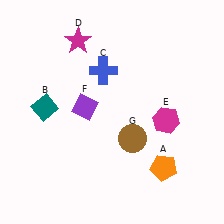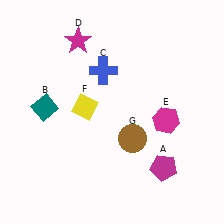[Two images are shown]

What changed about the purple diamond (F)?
In Image 1, F is purple. In Image 2, it changed to yellow.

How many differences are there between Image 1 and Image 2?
There are 2 differences between the two images.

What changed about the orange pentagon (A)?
In Image 1, A is orange. In Image 2, it changed to magenta.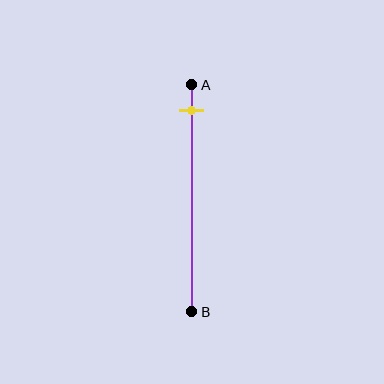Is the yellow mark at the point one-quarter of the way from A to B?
No, the mark is at about 10% from A, not at the 25% one-quarter point.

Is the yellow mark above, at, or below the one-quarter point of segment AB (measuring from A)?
The yellow mark is above the one-quarter point of segment AB.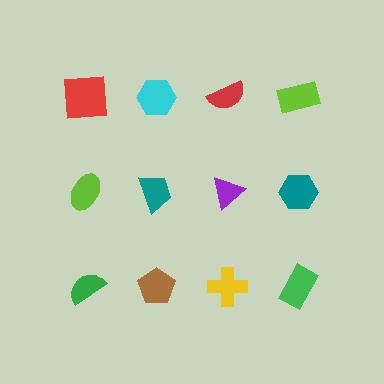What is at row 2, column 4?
A teal hexagon.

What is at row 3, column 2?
A brown pentagon.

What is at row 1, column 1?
A red square.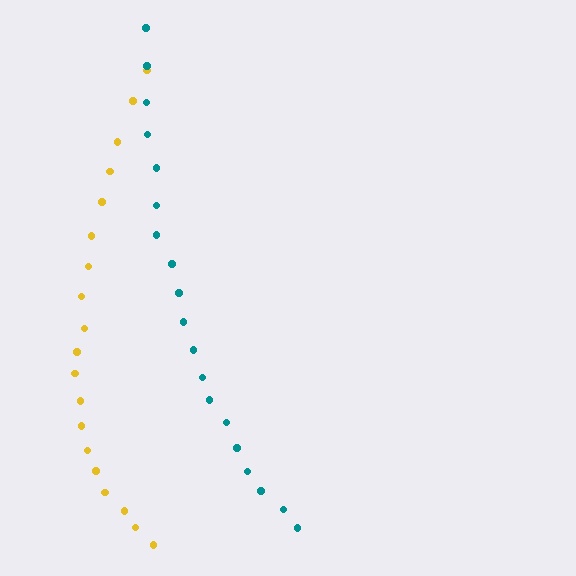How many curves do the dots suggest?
There are 2 distinct paths.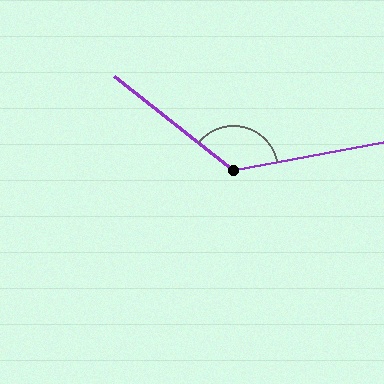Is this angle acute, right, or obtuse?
It is obtuse.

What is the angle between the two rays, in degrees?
Approximately 131 degrees.